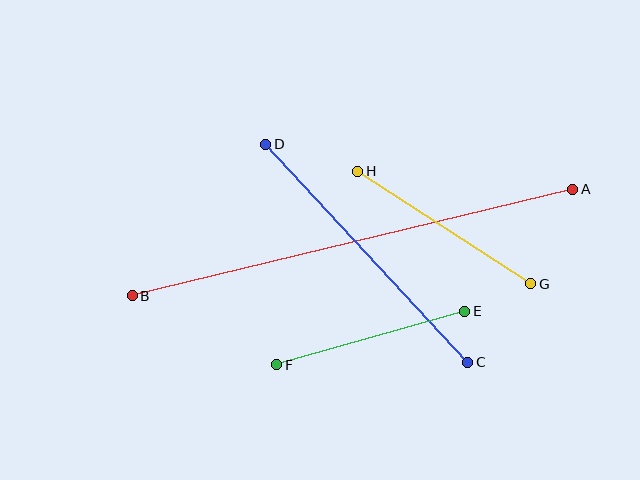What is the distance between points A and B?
The distance is approximately 453 pixels.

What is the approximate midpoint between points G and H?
The midpoint is at approximately (444, 227) pixels.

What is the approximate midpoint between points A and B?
The midpoint is at approximately (353, 243) pixels.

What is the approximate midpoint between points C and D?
The midpoint is at approximately (367, 253) pixels.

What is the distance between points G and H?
The distance is approximately 207 pixels.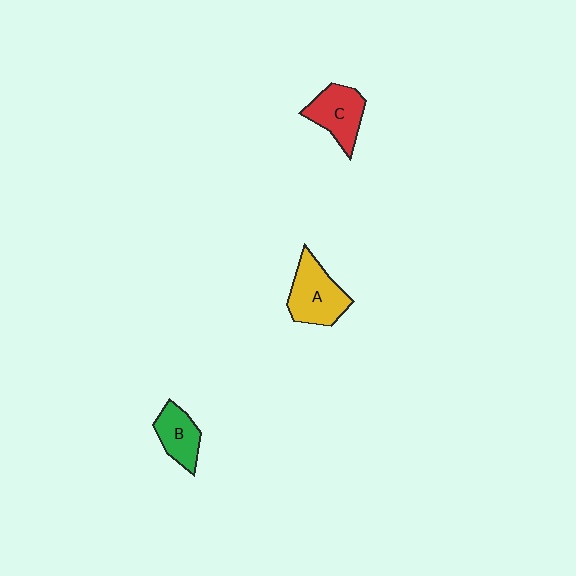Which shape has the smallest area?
Shape B (green).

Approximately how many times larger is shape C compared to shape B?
Approximately 1.2 times.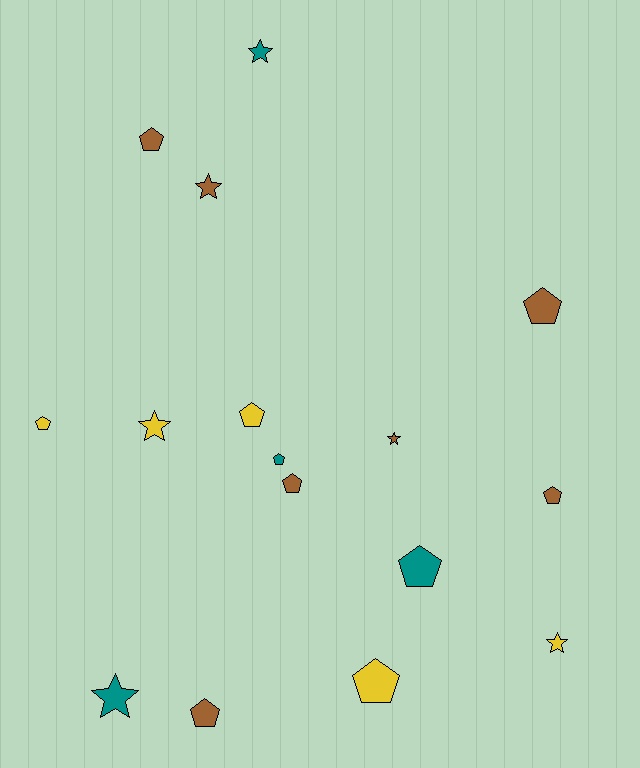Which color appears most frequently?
Brown, with 7 objects.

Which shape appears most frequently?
Pentagon, with 10 objects.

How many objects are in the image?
There are 16 objects.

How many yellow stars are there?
There are 2 yellow stars.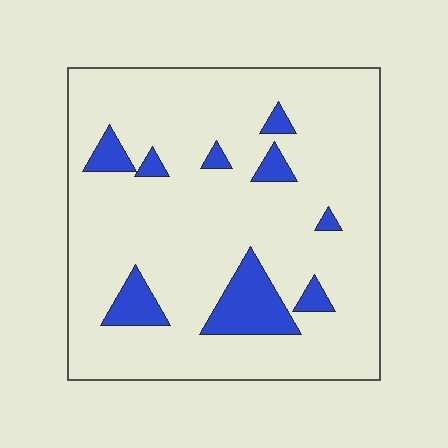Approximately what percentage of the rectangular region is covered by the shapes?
Approximately 10%.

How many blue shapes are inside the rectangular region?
9.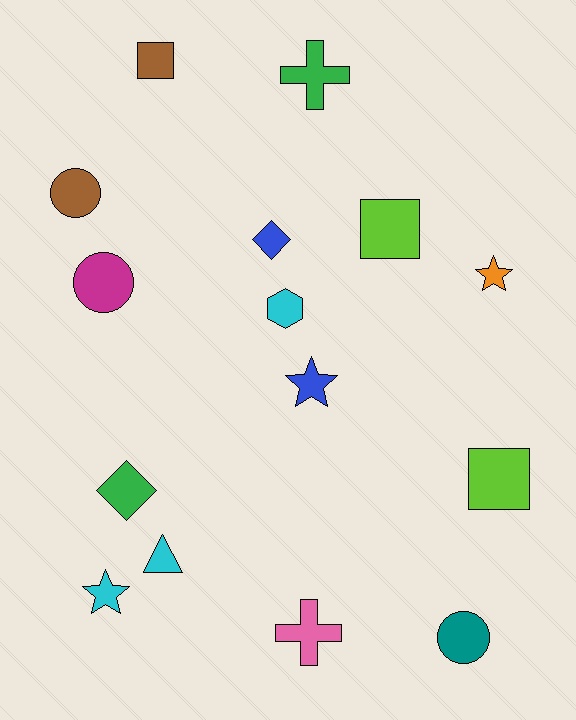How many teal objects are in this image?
There is 1 teal object.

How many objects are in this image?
There are 15 objects.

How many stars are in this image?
There are 3 stars.